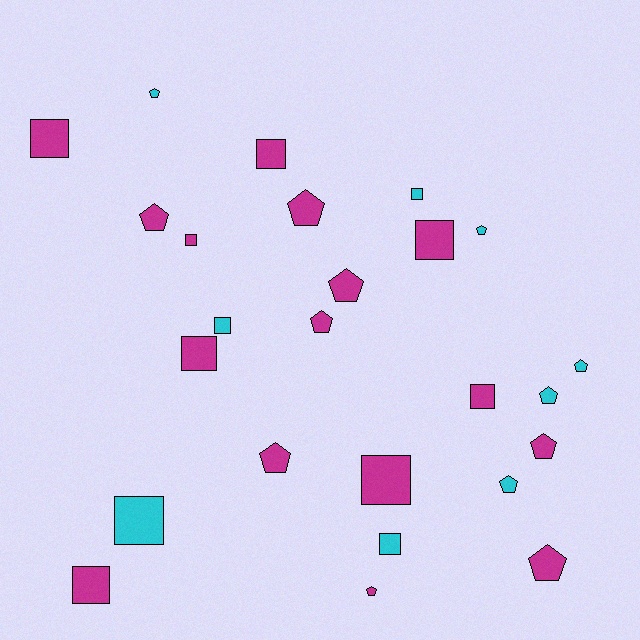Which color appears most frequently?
Magenta, with 16 objects.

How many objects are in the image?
There are 25 objects.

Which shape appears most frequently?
Pentagon, with 13 objects.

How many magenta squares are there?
There are 8 magenta squares.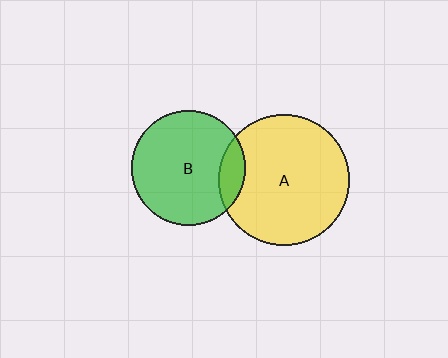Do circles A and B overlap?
Yes.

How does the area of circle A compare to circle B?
Approximately 1.3 times.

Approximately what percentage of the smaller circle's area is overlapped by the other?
Approximately 15%.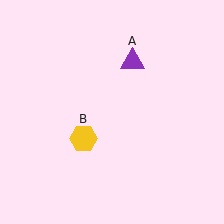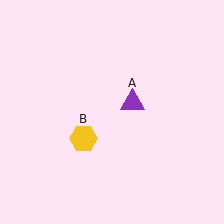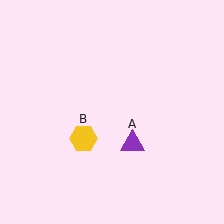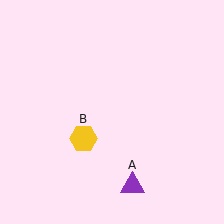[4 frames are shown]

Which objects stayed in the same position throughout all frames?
Yellow hexagon (object B) remained stationary.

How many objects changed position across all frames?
1 object changed position: purple triangle (object A).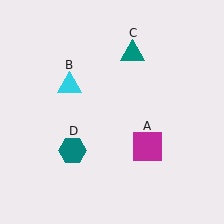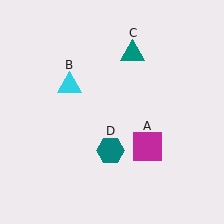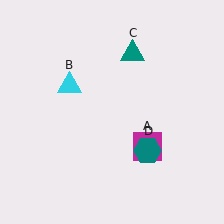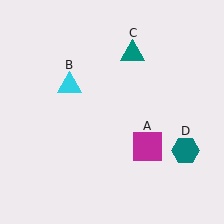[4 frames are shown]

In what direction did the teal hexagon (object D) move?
The teal hexagon (object D) moved right.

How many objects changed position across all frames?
1 object changed position: teal hexagon (object D).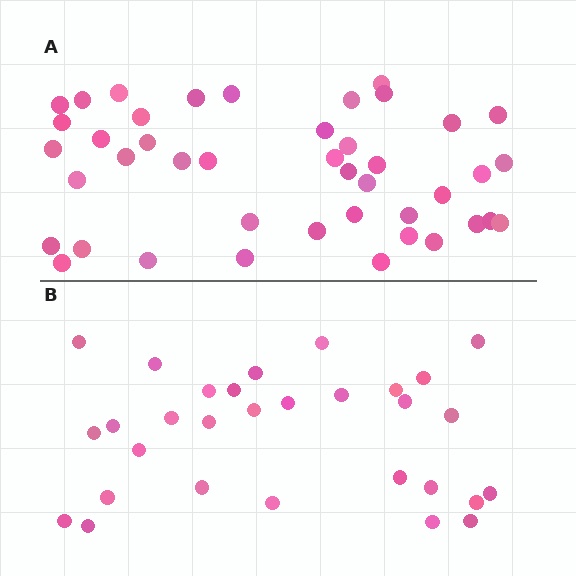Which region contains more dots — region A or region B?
Region A (the top region) has more dots.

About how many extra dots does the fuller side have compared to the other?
Region A has approximately 15 more dots than region B.